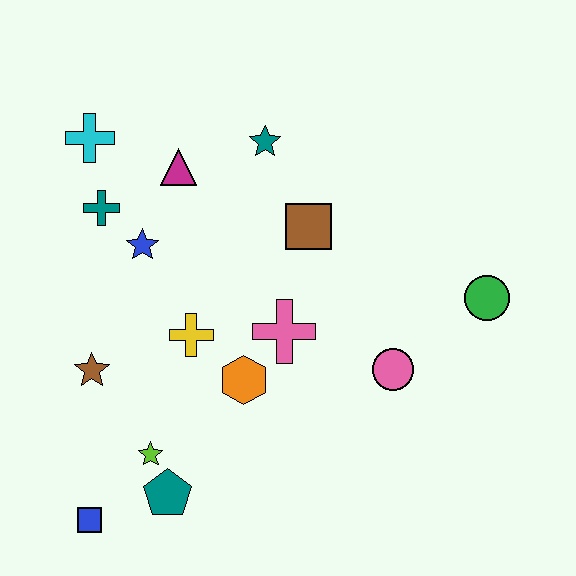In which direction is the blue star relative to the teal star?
The blue star is to the left of the teal star.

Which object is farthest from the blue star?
The green circle is farthest from the blue star.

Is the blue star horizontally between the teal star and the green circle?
No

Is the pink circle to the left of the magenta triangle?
No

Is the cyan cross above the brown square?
Yes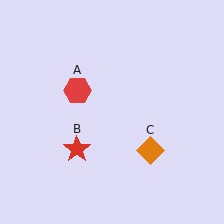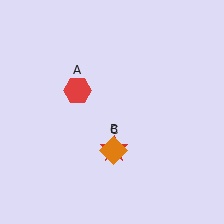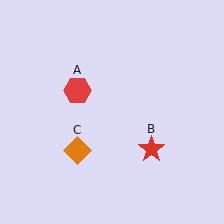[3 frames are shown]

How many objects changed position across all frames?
2 objects changed position: red star (object B), orange diamond (object C).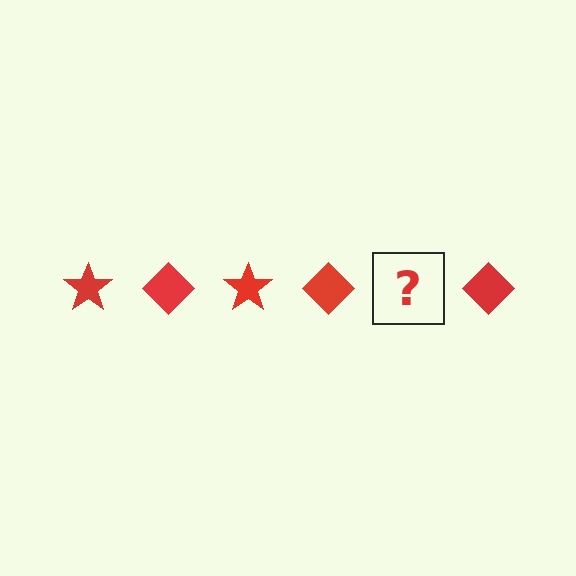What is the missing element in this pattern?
The missing element is a red star.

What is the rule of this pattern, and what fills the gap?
The rule is that the pattern cycles through star, diamond shapes in red. The gap should be filled with a red star.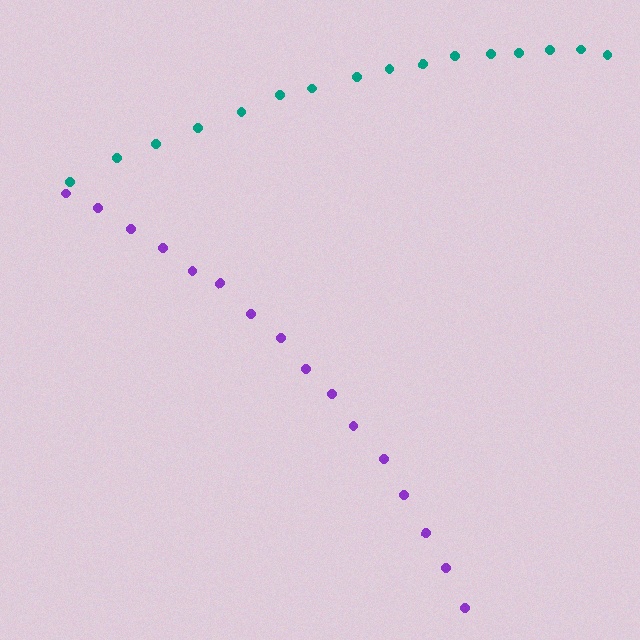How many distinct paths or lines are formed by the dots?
There are 2 distinct paths.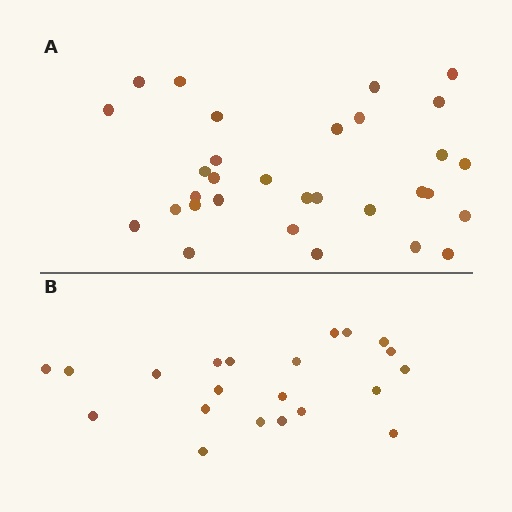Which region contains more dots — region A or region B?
Region A (the top region) has more dots.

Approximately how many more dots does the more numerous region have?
Region A has roughly 10 or so more dots than region B.